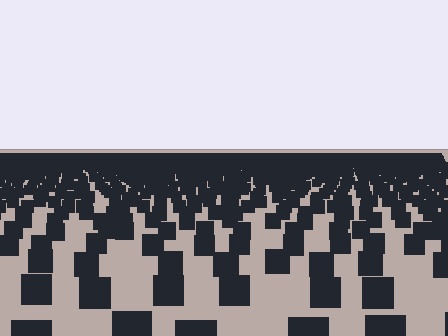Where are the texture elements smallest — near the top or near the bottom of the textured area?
Near the top.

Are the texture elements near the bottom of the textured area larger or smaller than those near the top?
Larger. Near the bottom, elements are closer to the viewer and appear at a bigger on-screen size.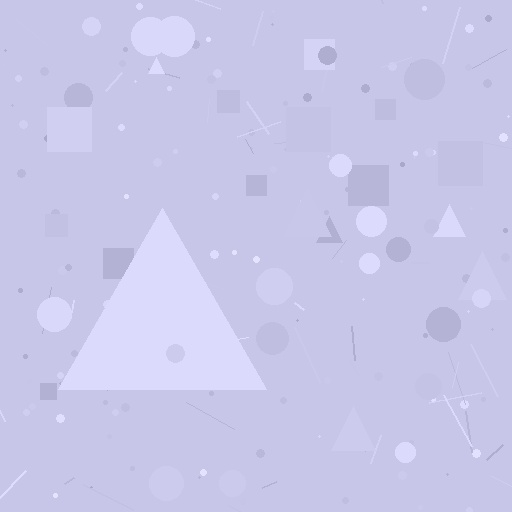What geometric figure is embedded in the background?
A triangle is embedded in the background.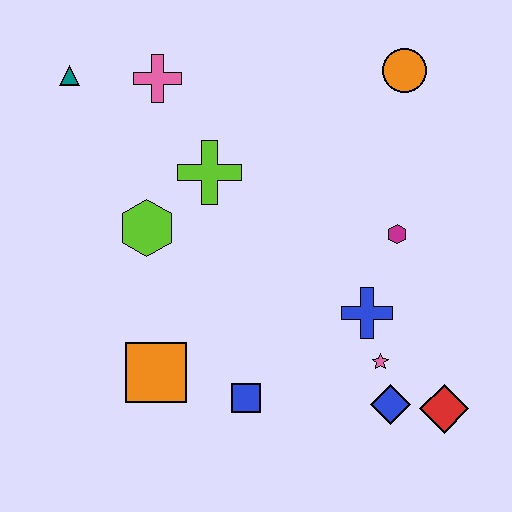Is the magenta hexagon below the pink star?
No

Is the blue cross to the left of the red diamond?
Yes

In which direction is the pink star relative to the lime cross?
The pink star is below the lime cross.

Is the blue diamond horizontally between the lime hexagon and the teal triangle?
No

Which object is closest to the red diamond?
The blue diamond is closest to the red diamond.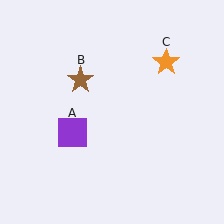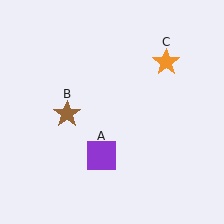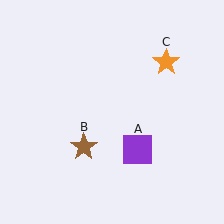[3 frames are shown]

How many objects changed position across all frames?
2 objects changed position: purple square (object A), brown star (object B).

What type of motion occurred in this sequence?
The purple square (object A), brown star (object B) rotated counterclockwise around the center of the scene.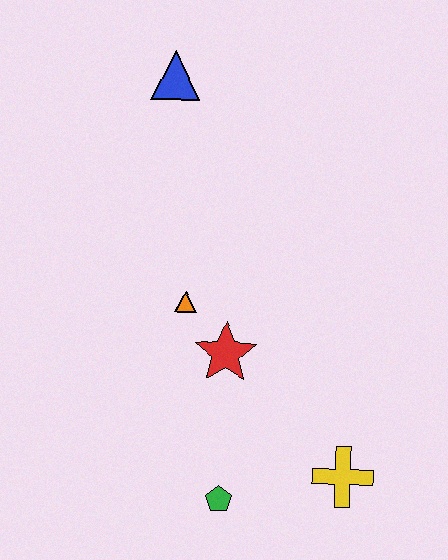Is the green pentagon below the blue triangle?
Yes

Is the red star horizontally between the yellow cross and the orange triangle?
Yes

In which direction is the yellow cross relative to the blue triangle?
The yellow cross is below the blue triangle.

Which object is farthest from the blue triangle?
The yellow cross is farthest from the blue triangle.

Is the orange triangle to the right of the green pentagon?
No